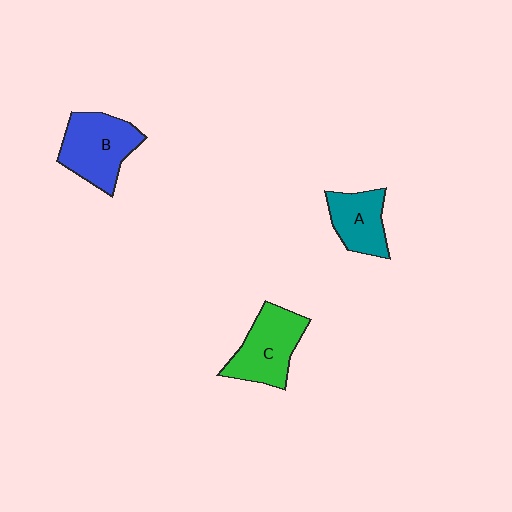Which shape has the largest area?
Shape B (blue).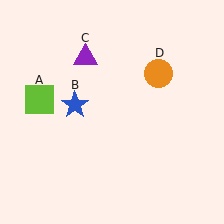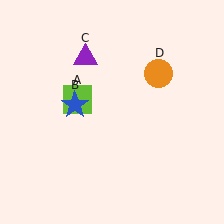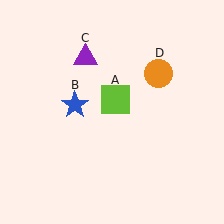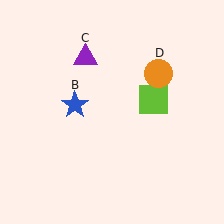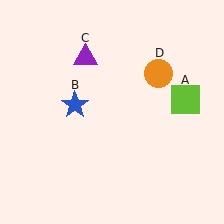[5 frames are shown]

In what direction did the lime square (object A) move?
The lime square (object A) moved right.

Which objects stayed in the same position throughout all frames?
Blue star (object B) and purple triangle (object C) and orange circle (object D) remained stationary.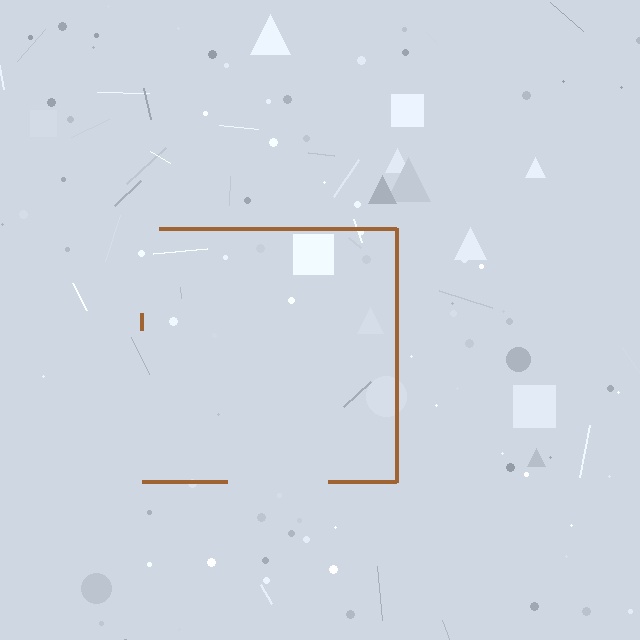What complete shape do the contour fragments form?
The contour fragments form a square.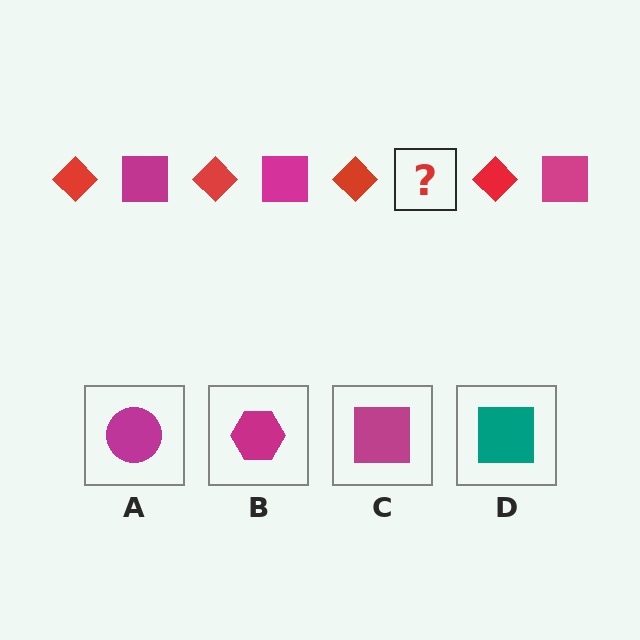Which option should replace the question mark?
Option C.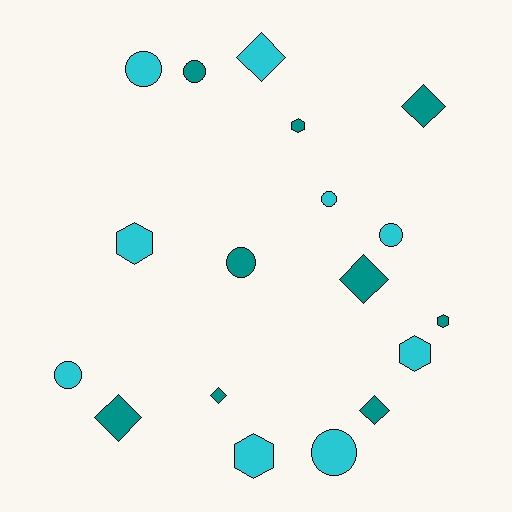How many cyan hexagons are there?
There are 3 cyan hexagons.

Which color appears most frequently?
Teal, with 9 objects.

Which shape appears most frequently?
Circle, with 7 objects.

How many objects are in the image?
There are 18 objects.